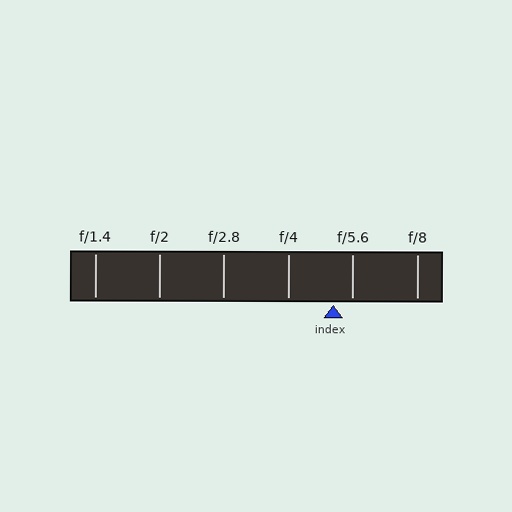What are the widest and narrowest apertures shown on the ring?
The widest aperture shown is f/1.4 and the narrowest is f/8.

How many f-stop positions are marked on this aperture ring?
There are 6 f-stop positions marked.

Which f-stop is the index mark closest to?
The index mark is closest to f/5.6.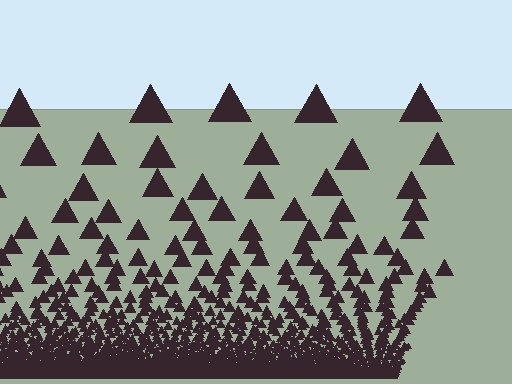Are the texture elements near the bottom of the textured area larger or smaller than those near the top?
Smaller. The gradient is inverted — elements near the bottom are smaller and denser.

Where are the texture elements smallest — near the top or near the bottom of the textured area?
Near the bottom.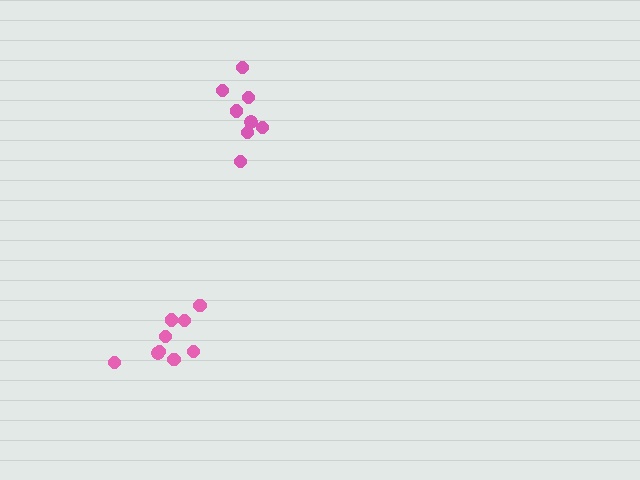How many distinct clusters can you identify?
There are 2 distinct clusters.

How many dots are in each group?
Group 1: 9 dots, Group 2: 8 dots (17 total).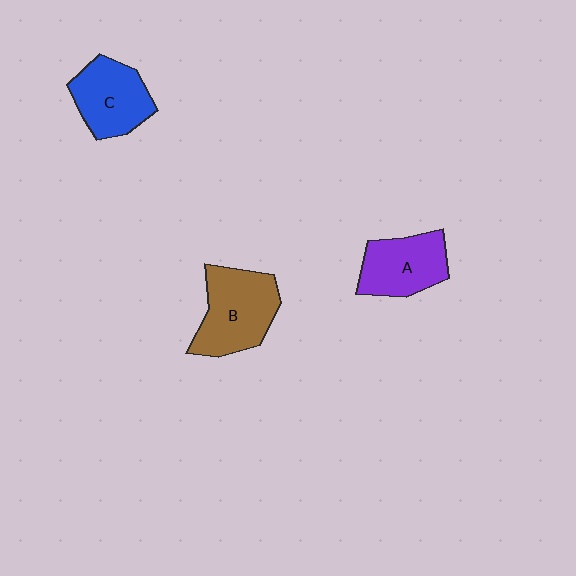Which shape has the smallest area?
Shape A (purple).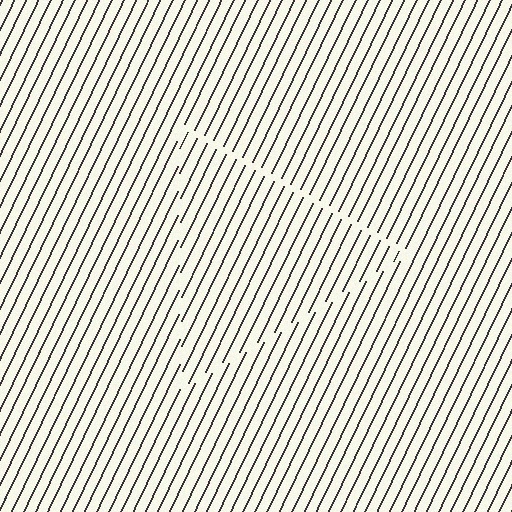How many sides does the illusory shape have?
3 sides — the line-ends trace a triangle.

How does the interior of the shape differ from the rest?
The interior of the shape contains the same grating, shifted by half a period — the contour is defined by the phase discontinuity where line-ends from the inner and outer gratings abut.